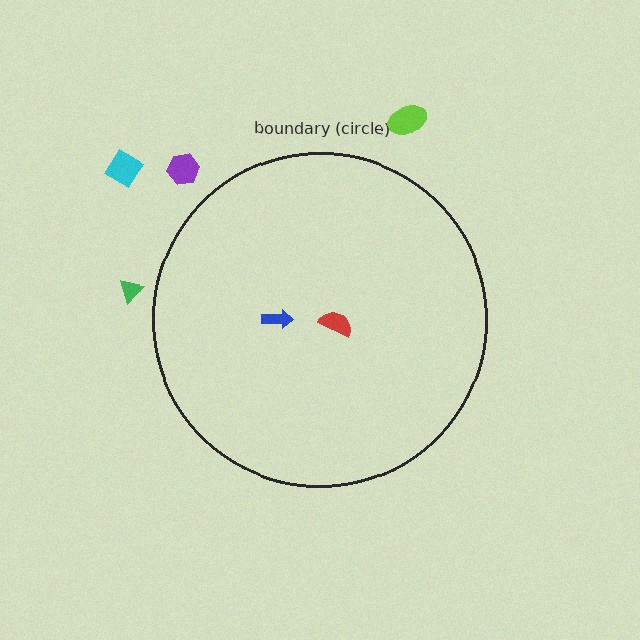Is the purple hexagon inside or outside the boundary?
Outside.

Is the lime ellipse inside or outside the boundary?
Outside.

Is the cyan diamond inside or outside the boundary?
Outside.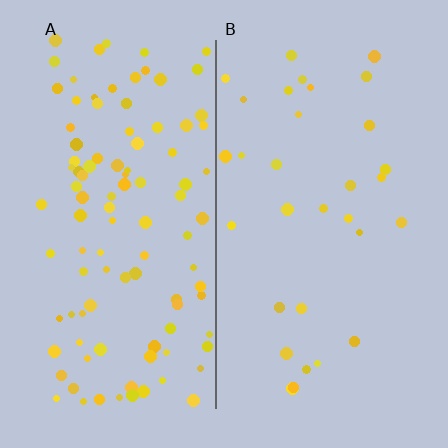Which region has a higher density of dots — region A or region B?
A (the left).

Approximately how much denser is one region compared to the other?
Approximately 3.3× — region A over region B.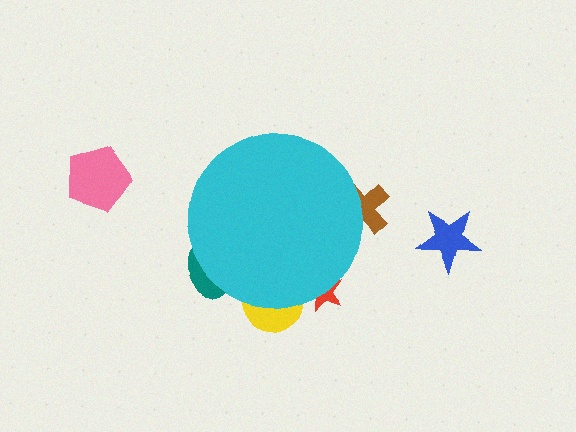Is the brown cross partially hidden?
Yes, the brown cross is partially hidden behind the cyan circle.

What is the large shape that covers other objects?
A cyan circle.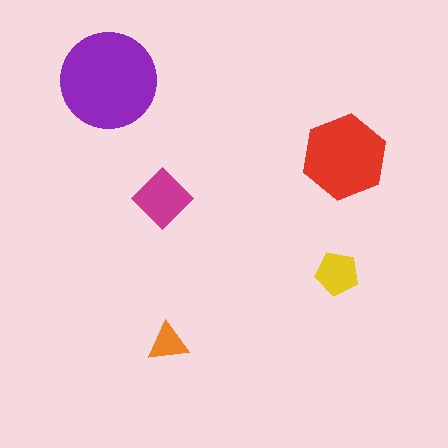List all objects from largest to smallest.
The purple circle, the red hexagon, the magenta diamond, the yellow pentagon, the orange triangle.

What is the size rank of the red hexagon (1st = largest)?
2nd.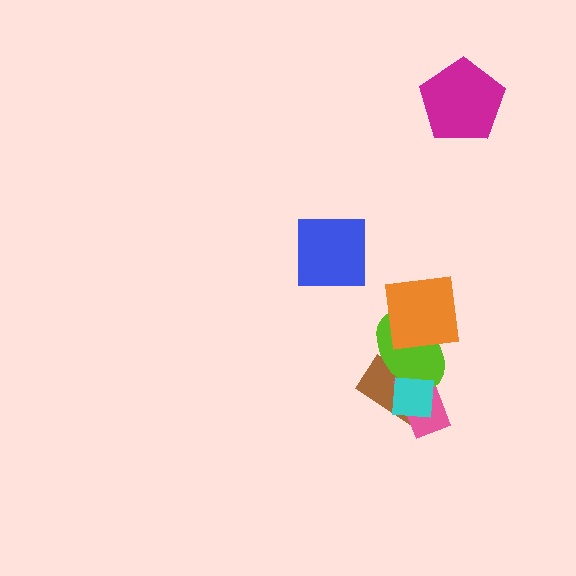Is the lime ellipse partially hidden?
Yes, it is partially covered by another shape.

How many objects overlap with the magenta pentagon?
0 objects overlap with the magenta pentagon.